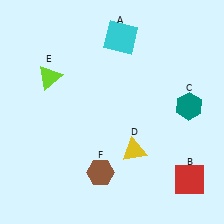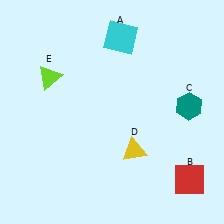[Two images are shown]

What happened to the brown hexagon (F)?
The brown hexagon (F) was removed in Image 2. It was in the bottom-left area of Image 1.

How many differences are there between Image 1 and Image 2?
There is 1 difference between the two images.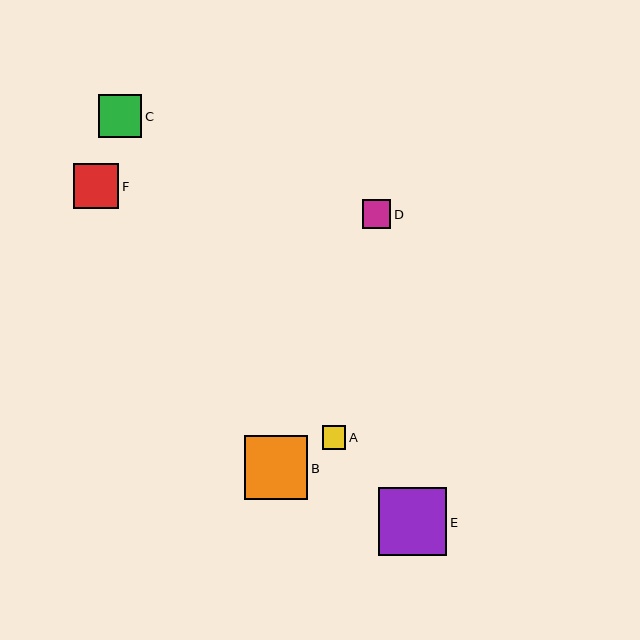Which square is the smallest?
Square A is the smallest with a size of approximately 24 pixels.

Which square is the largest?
Square E is the largest with a size of approximately 68 pixels.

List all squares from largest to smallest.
From largest to smallest: E, B, F, C, D, A.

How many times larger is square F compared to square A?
Square F is approximately 1.9 times the size of square A.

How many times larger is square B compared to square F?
Square B is approximately 1.4 times the size of square F.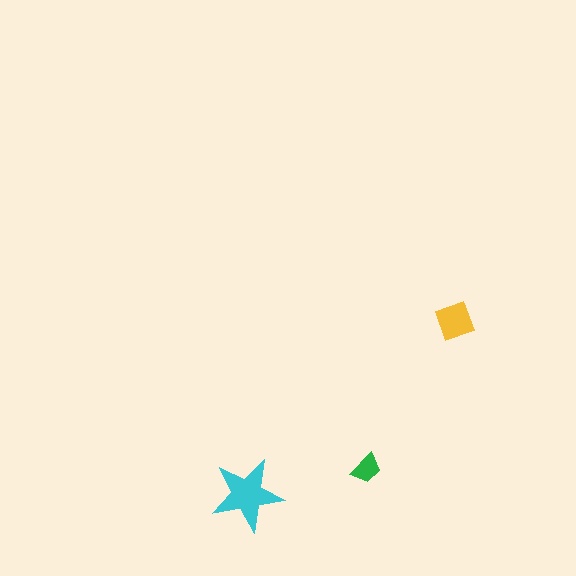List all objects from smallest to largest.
The green trapezoid, the yellow square, the cyan star.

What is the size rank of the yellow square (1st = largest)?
2nd.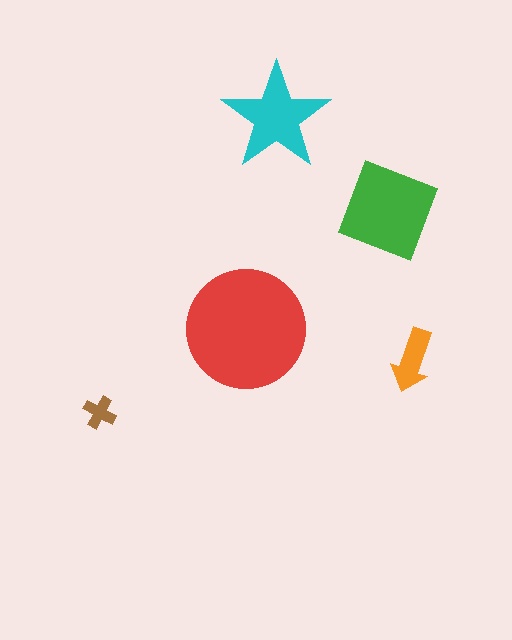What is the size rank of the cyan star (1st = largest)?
3rd.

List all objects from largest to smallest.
The red circle, the green square, the cyan star, the orange arrow, the brown cross.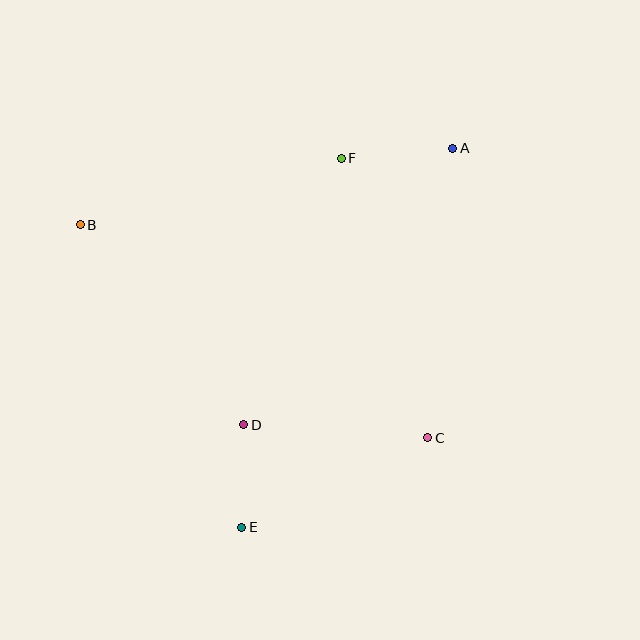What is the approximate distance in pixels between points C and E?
The distance between C and E is approximately 206 pixels.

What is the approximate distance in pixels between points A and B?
The distance between A and B is approximately 380 pixels.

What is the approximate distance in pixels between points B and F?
The distance between B and F is approximately 269 pixels.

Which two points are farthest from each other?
Points A and E are farthest from each other.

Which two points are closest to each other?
Points D and E are closest to each other.